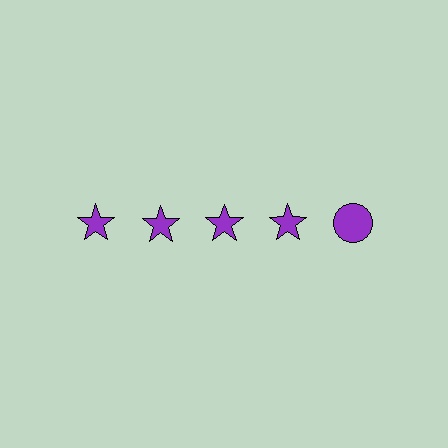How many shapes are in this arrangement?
There are 5 shapes arranged in a grid pattern.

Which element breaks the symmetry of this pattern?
The purple circle in the top row, rightmost column breaks the symmetry. All other shapes are purple stars.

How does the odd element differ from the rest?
It has a different shape: circle instead of star.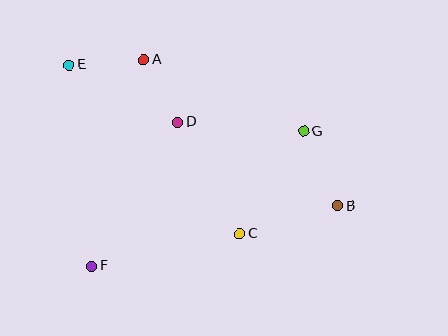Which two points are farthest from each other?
Points B and E are farthest from each other.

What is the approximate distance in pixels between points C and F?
The distance between C and F is approximately 151 pixels.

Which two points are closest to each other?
Points A and D are closest to each other.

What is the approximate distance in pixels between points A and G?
The distance between A and G is approximately 176 pixels.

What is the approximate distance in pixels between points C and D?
The distance between C and D is approximately 127 pixels.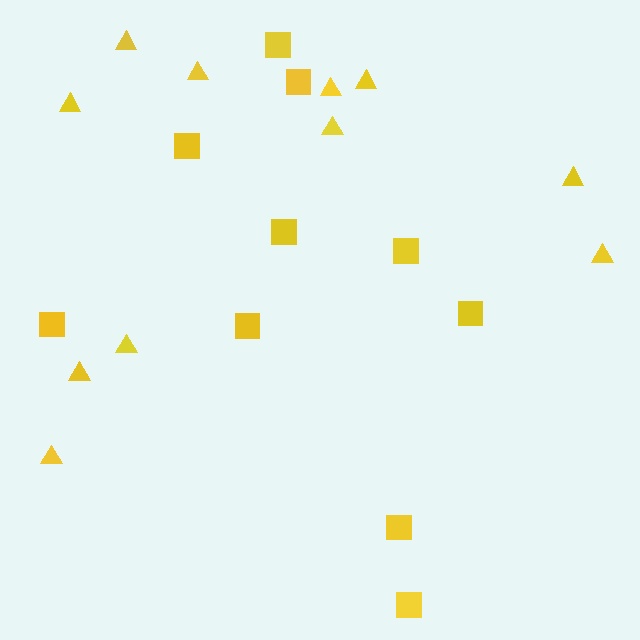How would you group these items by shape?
There are 2 groups: one group of squares (10) and one group of triangles (11).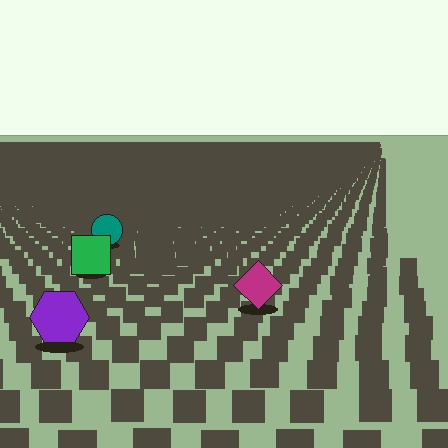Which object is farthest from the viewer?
The teal circle is farthest from the viewer. It appears smaller and the ground texture around it is denser.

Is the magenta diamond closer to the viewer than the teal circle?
Yes. The magenta diamond is closer — you can tell from the texture gradient: the ground texture is coarser near it.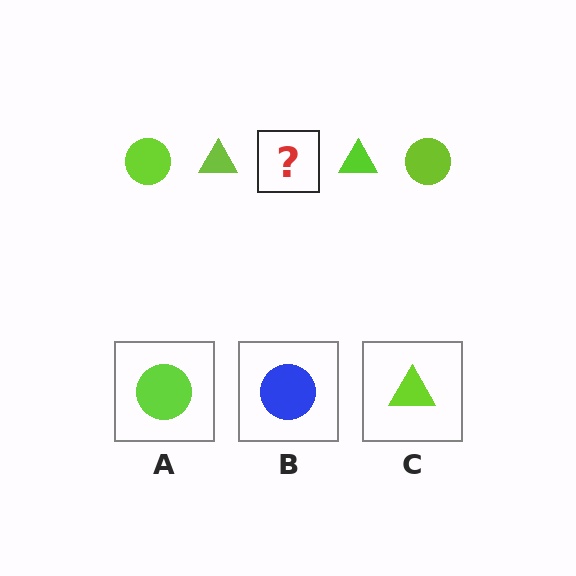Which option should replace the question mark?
Option A.